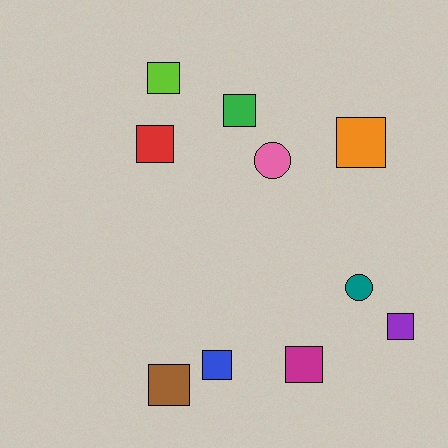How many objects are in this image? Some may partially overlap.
There are 10 objects.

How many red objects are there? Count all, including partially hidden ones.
There is 1 red object.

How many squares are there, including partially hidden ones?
There are 8 squares.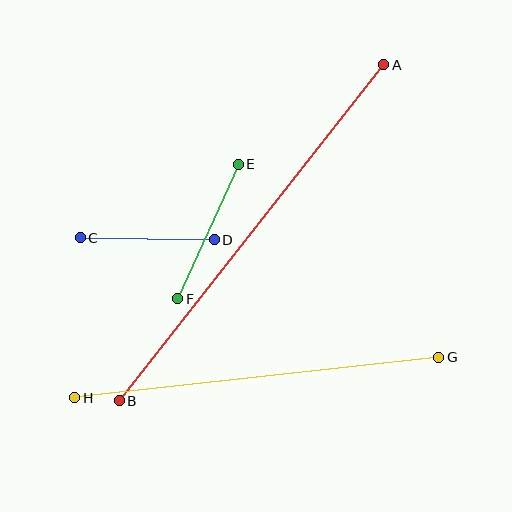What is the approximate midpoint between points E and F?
The midpoint is at approximately (208, 231) pixels.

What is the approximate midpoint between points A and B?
The midpoint is at approximately (251, 233) pixels.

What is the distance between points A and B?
The distance is approximately 428 pixels.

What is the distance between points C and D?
The distance is approximately 134 pixels.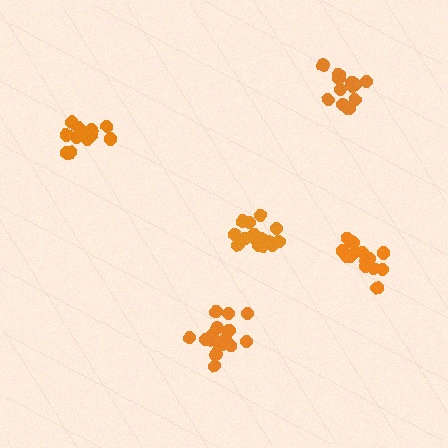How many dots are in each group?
Group 1: 15 dots, Group 2: 14 dots, Group 3: 12 dots, Group 4: 16 dots, Group 5: 13 dots (70 total).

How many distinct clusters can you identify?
There are 5 distinct clusters.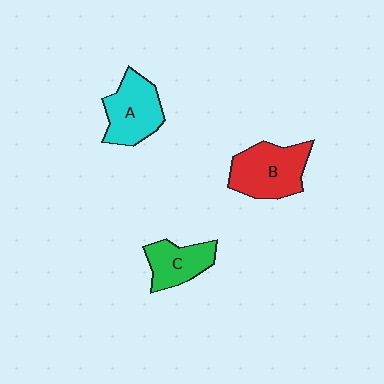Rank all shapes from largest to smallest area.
From largest to smallest: B (red), A (cyan), C (green).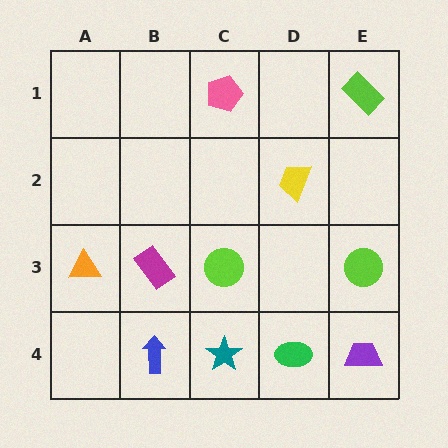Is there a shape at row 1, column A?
No, that cell is empty.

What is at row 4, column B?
A blue arrow.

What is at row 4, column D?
A green ellipse.